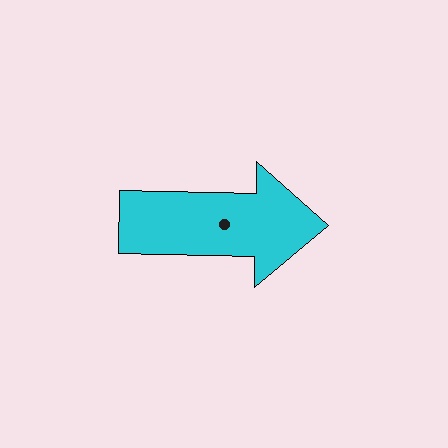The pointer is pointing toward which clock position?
Roughly 3 o'clock.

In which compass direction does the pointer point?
East.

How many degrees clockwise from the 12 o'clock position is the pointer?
Approximately 91 degrees.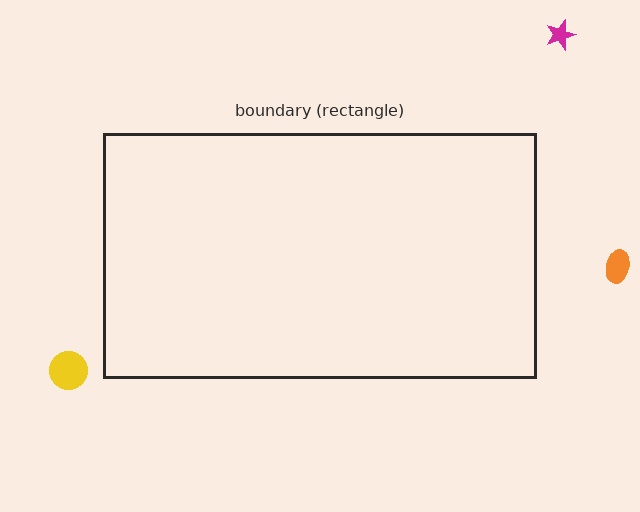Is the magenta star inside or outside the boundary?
Outside.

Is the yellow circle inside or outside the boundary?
Outside.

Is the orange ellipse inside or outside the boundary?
Outside.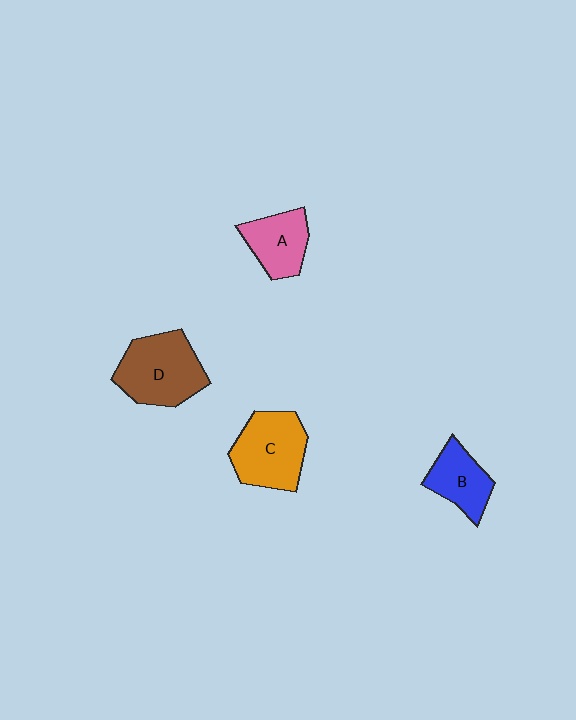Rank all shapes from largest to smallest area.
From largest to smallest: D (brown), C (orange), A (pink), B (blue).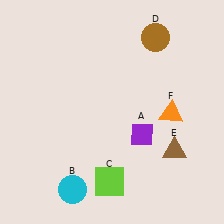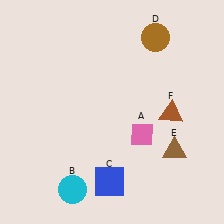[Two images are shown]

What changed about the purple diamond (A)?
In Image 1, A is purple. In Image 2, it changed to pink.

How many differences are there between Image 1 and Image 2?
There are 3 differences between the two images.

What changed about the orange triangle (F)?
In Image 1, F is orange. In Image 2, it changed to brown.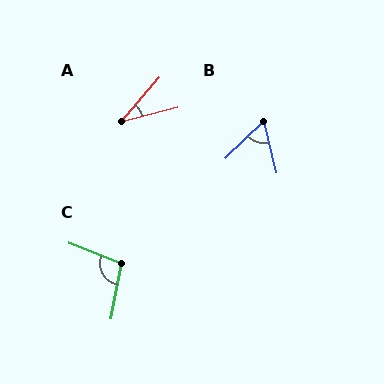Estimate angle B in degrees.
Approximately 60 degrees.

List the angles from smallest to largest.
A (35°), B (60°), C (101°).